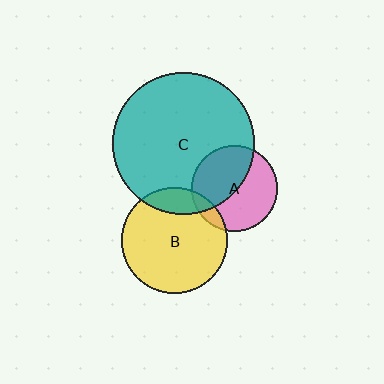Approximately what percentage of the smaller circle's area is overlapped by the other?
Approximately 15%.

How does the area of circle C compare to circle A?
Approximately 2.7 times.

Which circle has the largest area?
Circle C (teal).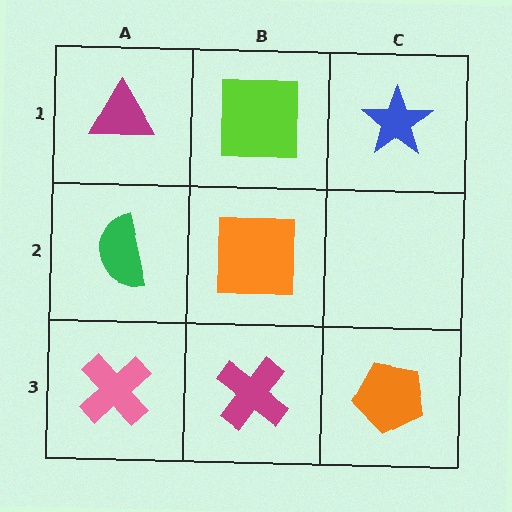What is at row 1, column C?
A blue star.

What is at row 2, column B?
An orange square.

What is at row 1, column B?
A lime square.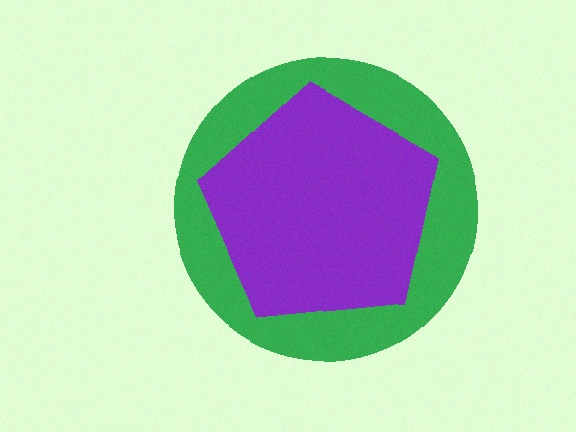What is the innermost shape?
The purple pentagon.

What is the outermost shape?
The green circle.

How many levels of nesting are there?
2.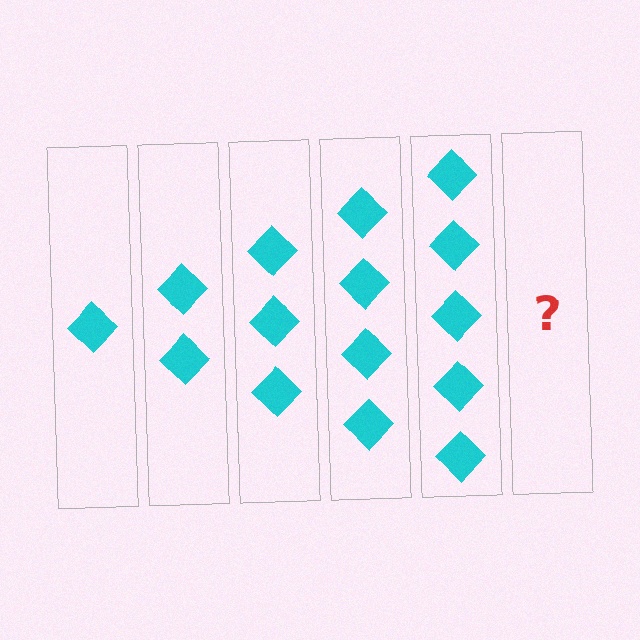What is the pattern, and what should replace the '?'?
The pattern is that each step adds one more diamond. The '?' should be 6 diamonds.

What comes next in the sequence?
The next element should be 6 diamonds.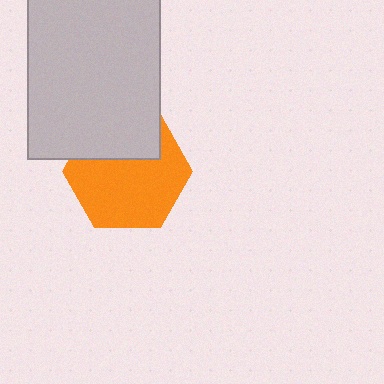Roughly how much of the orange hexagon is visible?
Most of it is visible (roughly 67%).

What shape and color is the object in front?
The object in front is a light gray rectangle.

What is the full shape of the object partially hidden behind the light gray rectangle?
The partially hidden object is an orange hexagon.